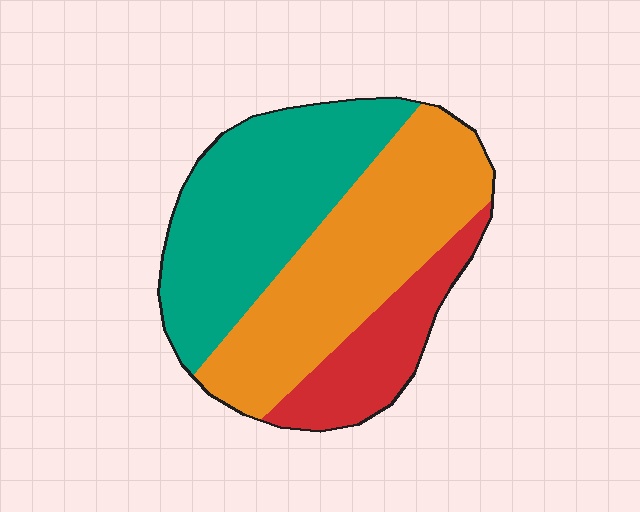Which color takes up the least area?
Red, at roughly 20%.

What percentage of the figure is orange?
Orange takes up about two fifths (2/5) of the figure.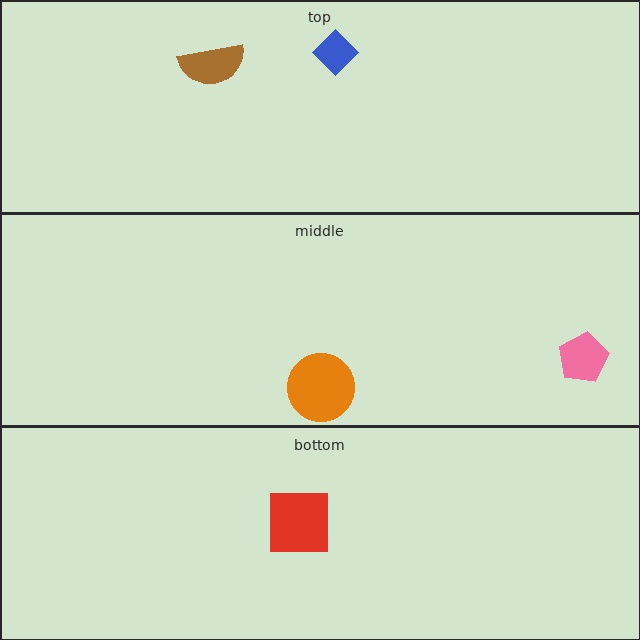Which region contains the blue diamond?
The top region.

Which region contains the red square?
The bottom region.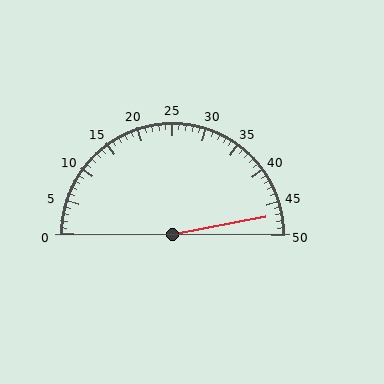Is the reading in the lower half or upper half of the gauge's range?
The reading is in the upper half of the range (0 to 50).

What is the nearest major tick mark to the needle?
The nearest major tick mark is 45.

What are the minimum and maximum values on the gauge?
The gauge ranges from 0 to 50.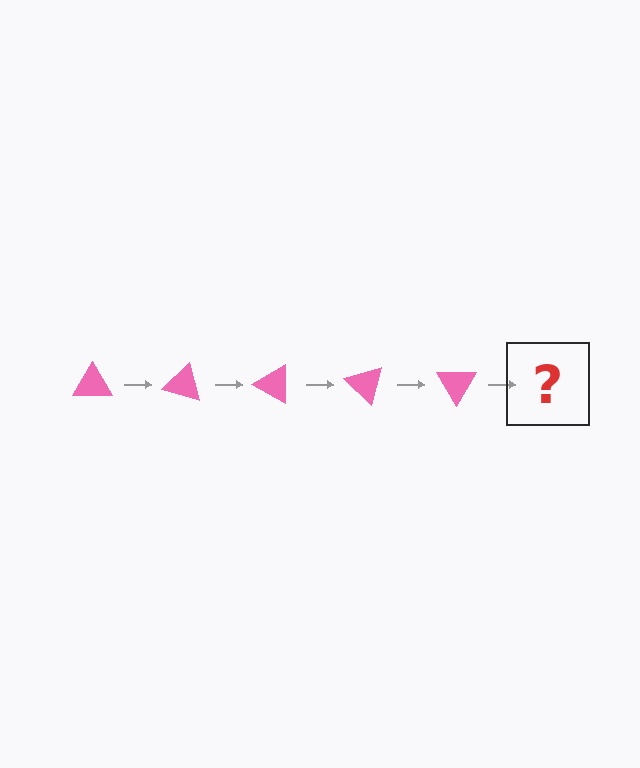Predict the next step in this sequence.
The next step is a pink triangle rotated 75 degrees.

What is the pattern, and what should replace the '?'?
The pattern is that the triangle rotates 15 degrees each step. The '?' should be a pink triangle rotated 75 degrees.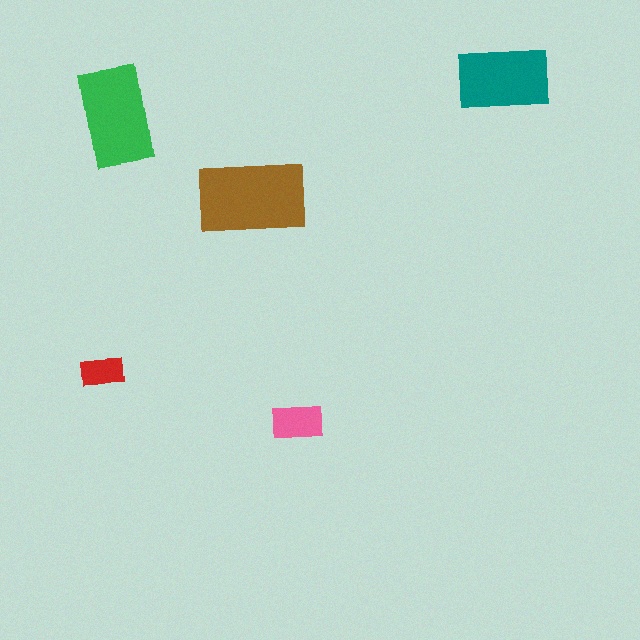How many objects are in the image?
There are 5 objects in the image.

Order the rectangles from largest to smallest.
the brown one, the green one, the teal one, the pink one, the red one.